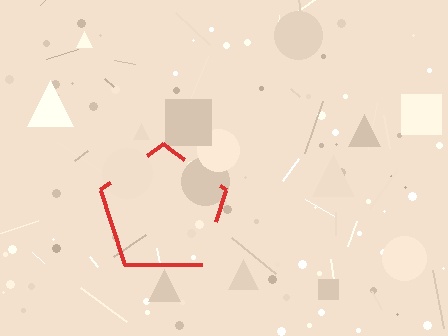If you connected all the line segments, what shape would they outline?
They would outline a pentagon.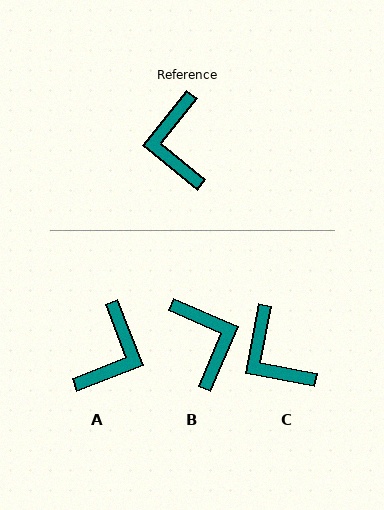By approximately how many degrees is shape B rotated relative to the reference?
Approximately 165 degrees clockwise.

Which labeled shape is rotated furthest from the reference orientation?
B, about 165 degrees away.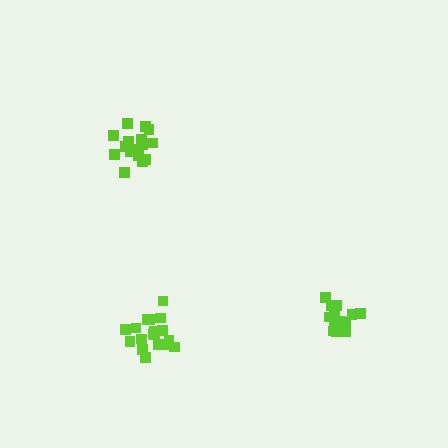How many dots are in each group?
Group 1: 15 dots, Group 2: 17 dots, Group 3: 18 dots (50 total).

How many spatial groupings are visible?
There are 3 spatial groupings.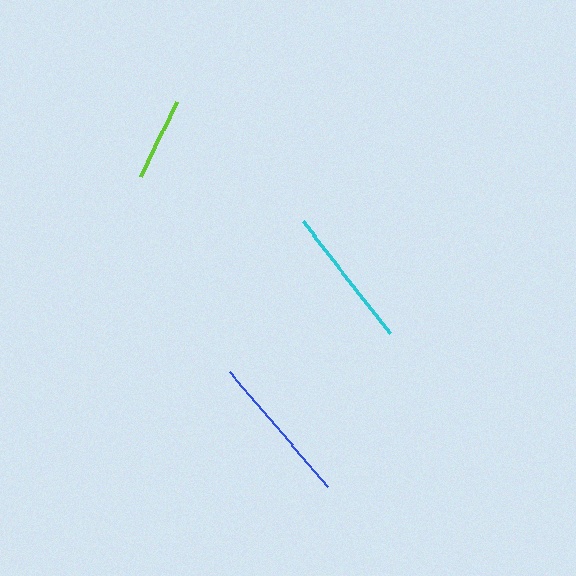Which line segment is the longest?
The blue line is the longest at approximately 150 pixels.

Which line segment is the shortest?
The lime line is the shortest at approximately 83 pixels.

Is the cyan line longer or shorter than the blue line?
The blue line is longer than the cyan line.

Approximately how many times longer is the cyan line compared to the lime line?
The cyan line is approximately 1.7 times the length of the lime line.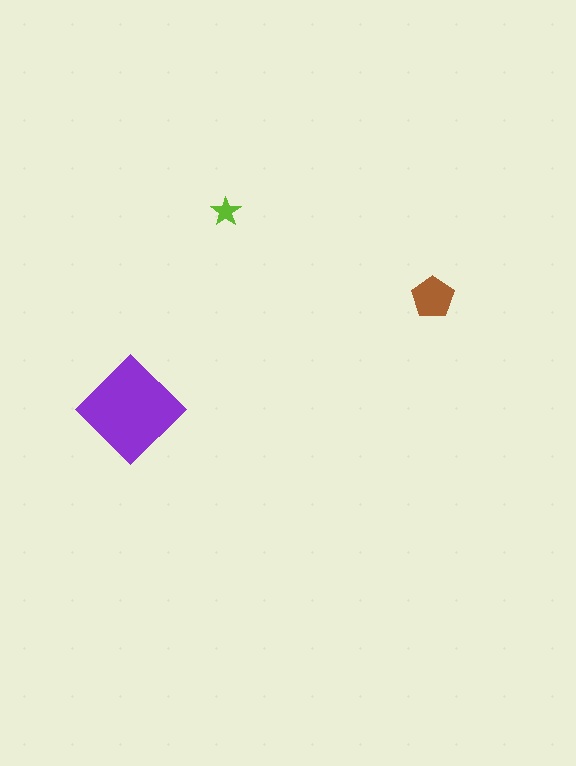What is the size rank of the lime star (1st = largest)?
3rd.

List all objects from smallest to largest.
The lime star, the brown pentagon, the purple diamond.